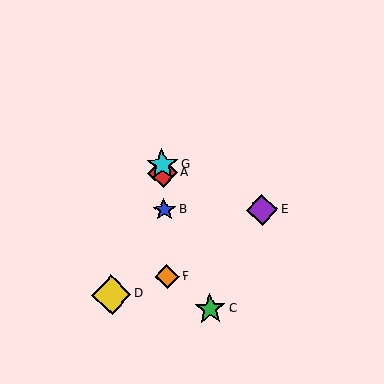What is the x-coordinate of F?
Object F is at x≈167.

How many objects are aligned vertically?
4 objects (A, B, F, G) are aligned vertically.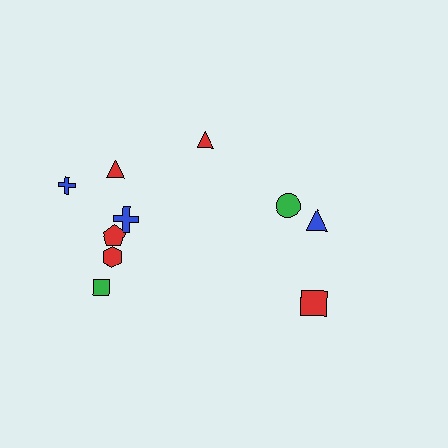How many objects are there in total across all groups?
There are 10 objects.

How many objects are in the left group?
There are 7 objects.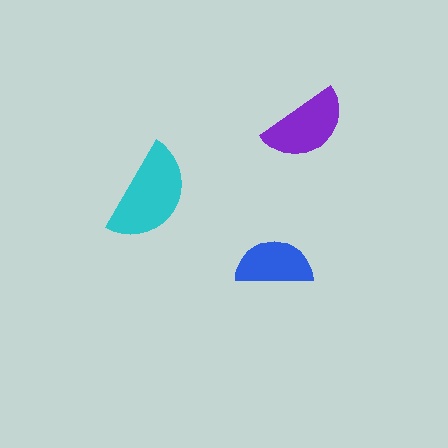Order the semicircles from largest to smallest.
the cyan one, the purple one, the blue one.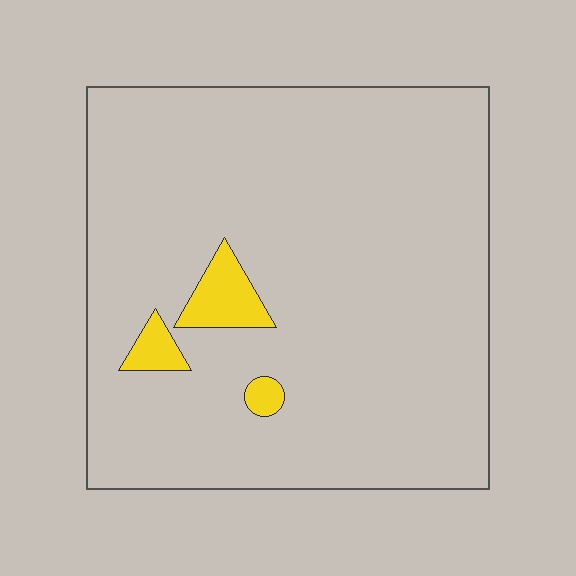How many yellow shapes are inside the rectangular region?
3.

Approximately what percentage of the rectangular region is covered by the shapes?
Approximately 5%.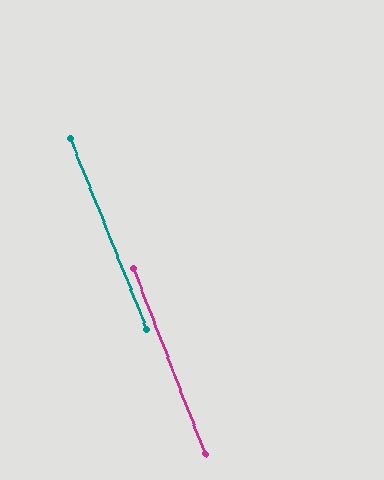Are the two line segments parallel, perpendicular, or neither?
Parallel — their directions differ by only 0.9°.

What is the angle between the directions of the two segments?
Approximately 1 degree.